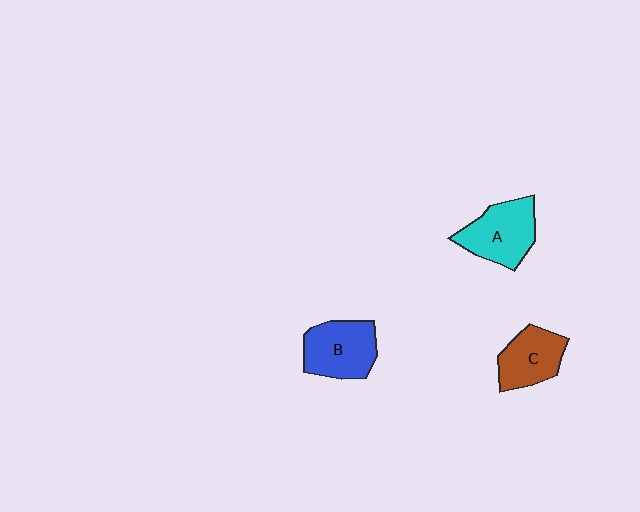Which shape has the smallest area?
Shape C (brown).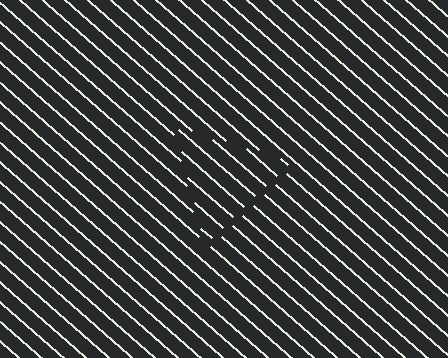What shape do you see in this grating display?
An illusory triangle. The interior of the shape contains the same grating, shifted by half a period — the contour is defined by the phase discontinuity where line-ends from the inner and outer gratings abut.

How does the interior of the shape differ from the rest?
The interior of the shape contains the same grating, shifted by half a period — the contour is defined by the phase discontinuity where line-ends from the inner and outer gratings abut.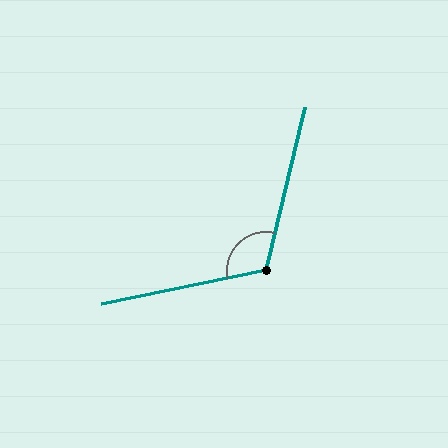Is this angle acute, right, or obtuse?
It is obtuse.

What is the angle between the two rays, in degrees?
Approximately 115 degrees.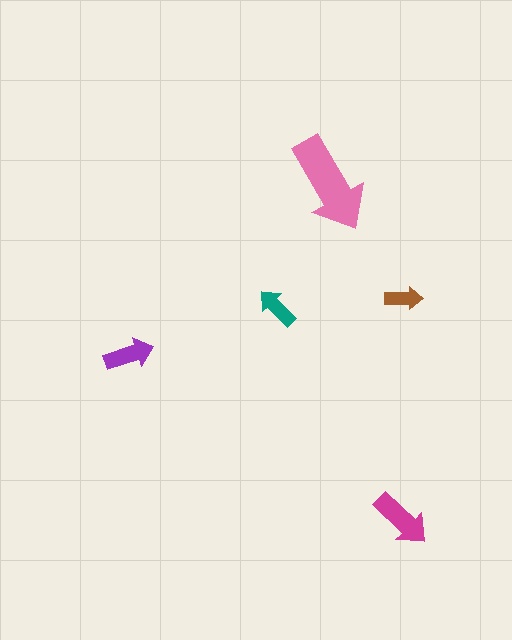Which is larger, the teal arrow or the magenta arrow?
The magenta one.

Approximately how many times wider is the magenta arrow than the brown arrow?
About 1.5 times wider.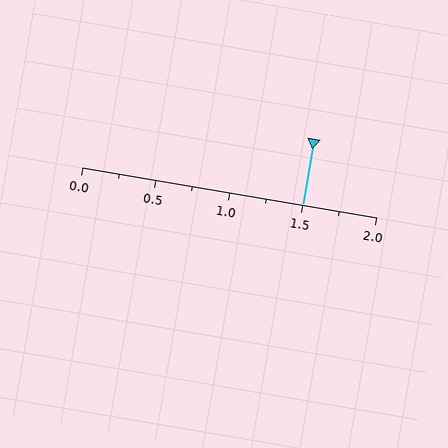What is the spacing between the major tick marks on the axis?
The major ticks are spaced 0.5 apart.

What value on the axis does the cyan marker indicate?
The marker indicates approximately 1.5.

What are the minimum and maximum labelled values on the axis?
The axis runs from 0.0 to 2.0.